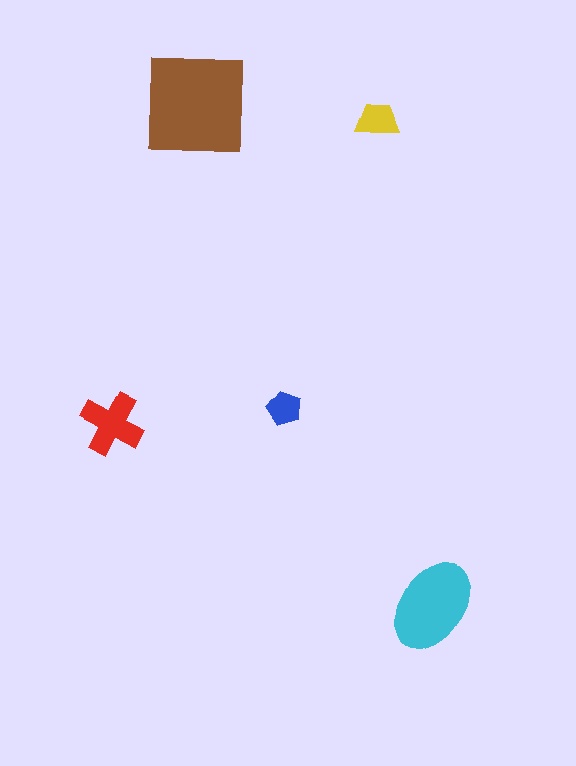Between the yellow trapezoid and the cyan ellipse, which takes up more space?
The cyan ellipse.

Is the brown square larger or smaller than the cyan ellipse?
Larger.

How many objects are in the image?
There are 5 objects in the image.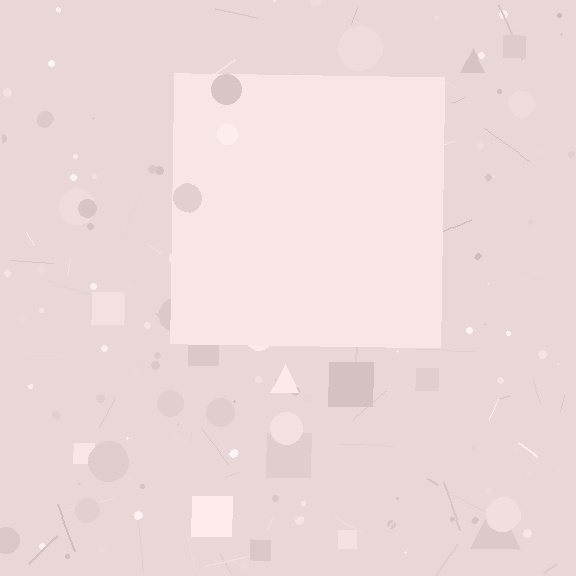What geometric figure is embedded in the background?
A square is embedded in the background.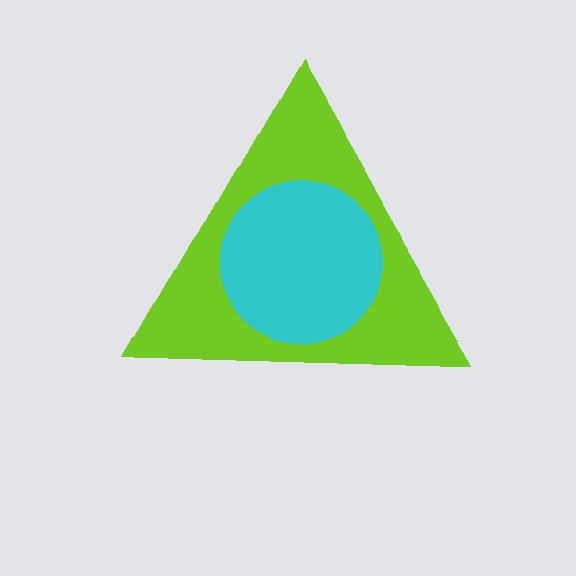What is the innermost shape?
The cyan circle.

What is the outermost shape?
The lime triangle.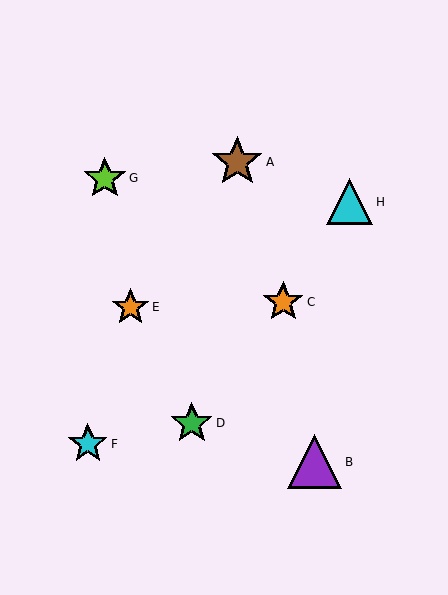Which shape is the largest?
The purple triangle (labeled B) is the largest.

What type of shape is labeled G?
Shape G is a lime star.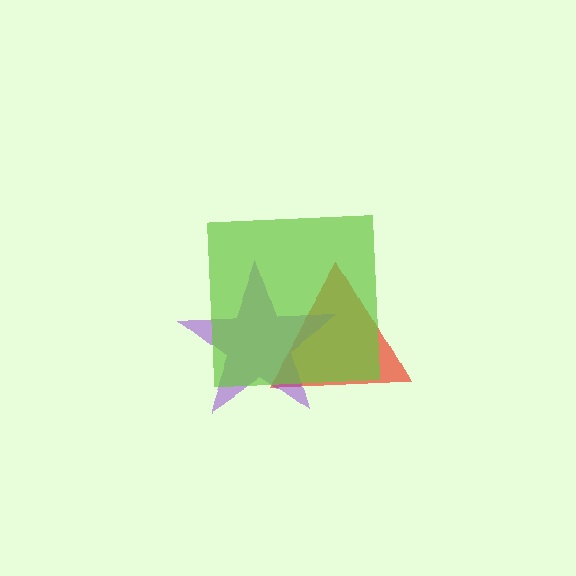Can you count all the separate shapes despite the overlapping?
Yes, there are 3 separate shapes.